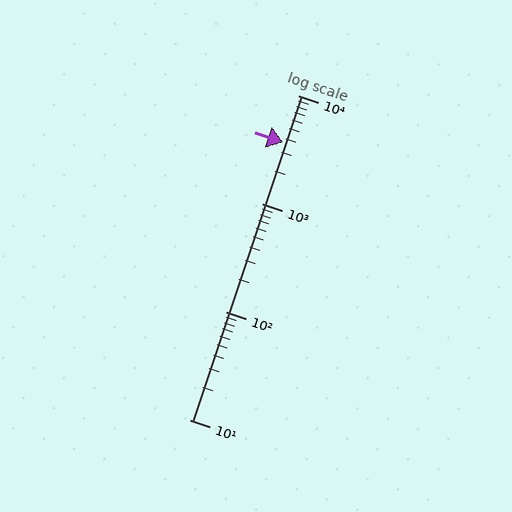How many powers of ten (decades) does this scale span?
The scale spans 3 decades, from 10 to 10000.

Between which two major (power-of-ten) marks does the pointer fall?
The pointer is between 1000 and 10000.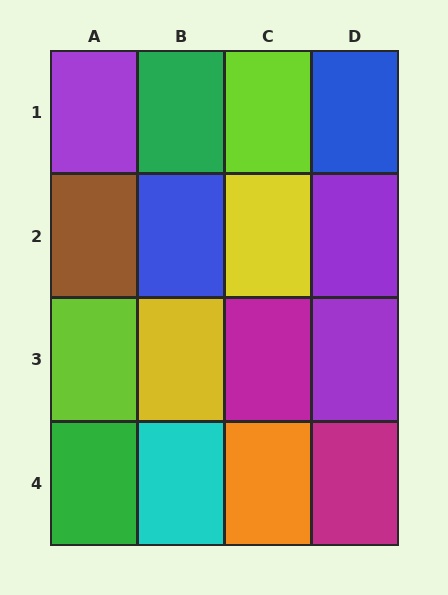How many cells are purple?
3 cells are purple.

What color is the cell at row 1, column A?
Purple.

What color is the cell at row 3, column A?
Lime.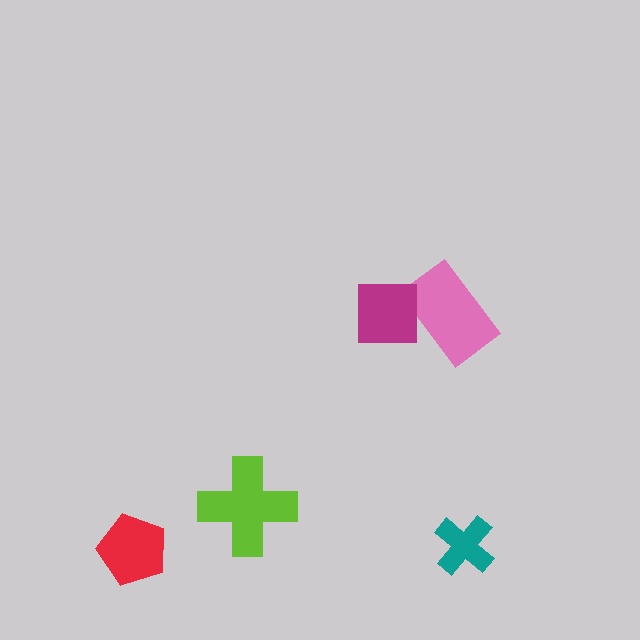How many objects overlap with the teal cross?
0 objects overlap with the teal cross.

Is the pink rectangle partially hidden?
Yes, it is partially covered by another shape.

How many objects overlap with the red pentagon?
0 objects overlap with the red pentagon.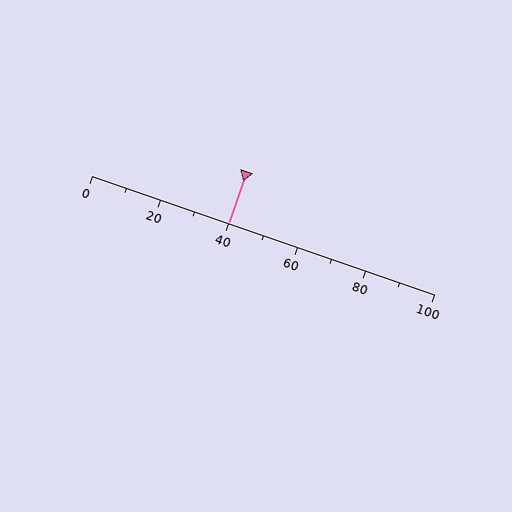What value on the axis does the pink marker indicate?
The marker indicates approximately 40.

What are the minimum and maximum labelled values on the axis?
The axis runs from 0 to 100.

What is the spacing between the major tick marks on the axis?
The major ticks are spaced 20 apart.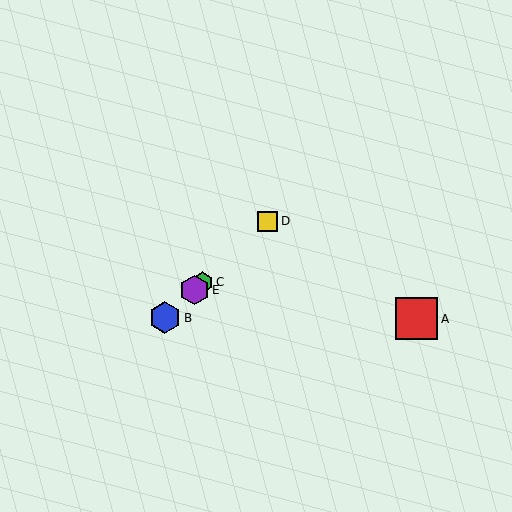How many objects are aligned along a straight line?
4 objects (B, C, D, E) are aligned along a straight line.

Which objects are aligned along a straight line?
Objects B, C, D, E are aligned along a straight line.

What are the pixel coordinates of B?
Object B is at (165, 318).